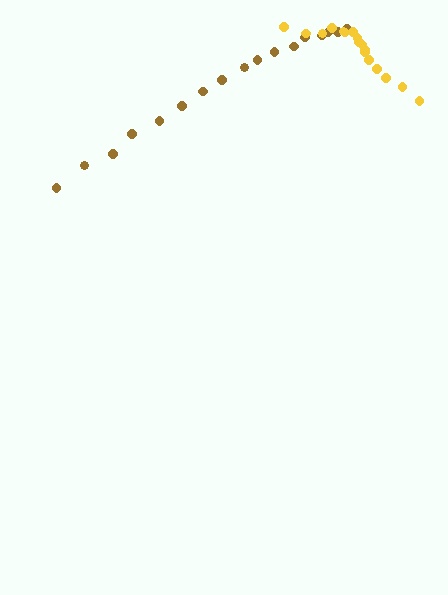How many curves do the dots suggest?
There are 2 distinct paths.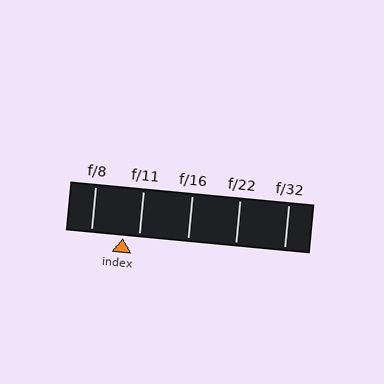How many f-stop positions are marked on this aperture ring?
There are 5 f-stop positions marked.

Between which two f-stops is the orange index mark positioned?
The index mark is between f/8 and f/11.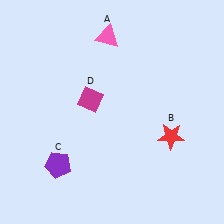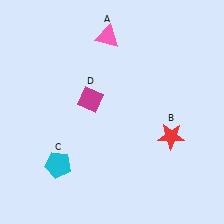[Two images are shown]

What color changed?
The pentagon (C) changed from purple in Image 1 to cyan in Image 2.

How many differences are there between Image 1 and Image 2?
There is 1 difference between the two images.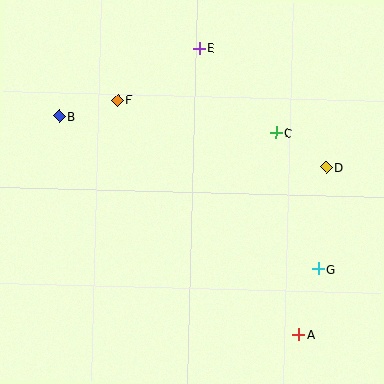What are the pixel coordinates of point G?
Point G is at (318, 269).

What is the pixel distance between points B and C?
The distance between B and C is 217 pixels.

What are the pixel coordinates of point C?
Point C is at (276, 133).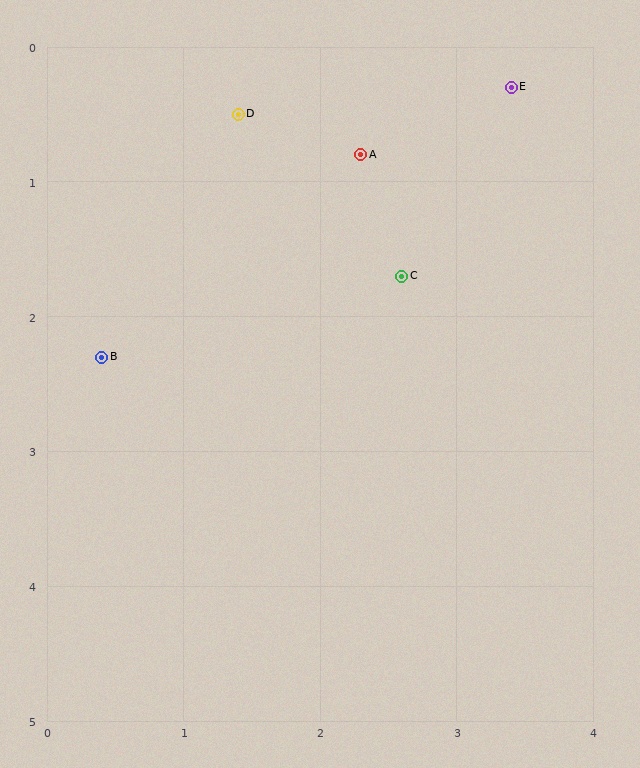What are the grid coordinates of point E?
Point E is at approximately (3.4, 0.3).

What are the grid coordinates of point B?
Point B is at approximately (0.4, 2.3).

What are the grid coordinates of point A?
Point A is at approximately (2.3, 0.8).